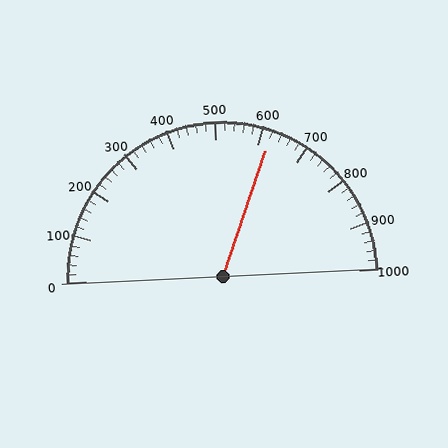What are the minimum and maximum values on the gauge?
The gauge ranges from 0 to 1000.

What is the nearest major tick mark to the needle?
The nearest major tick mark is 600.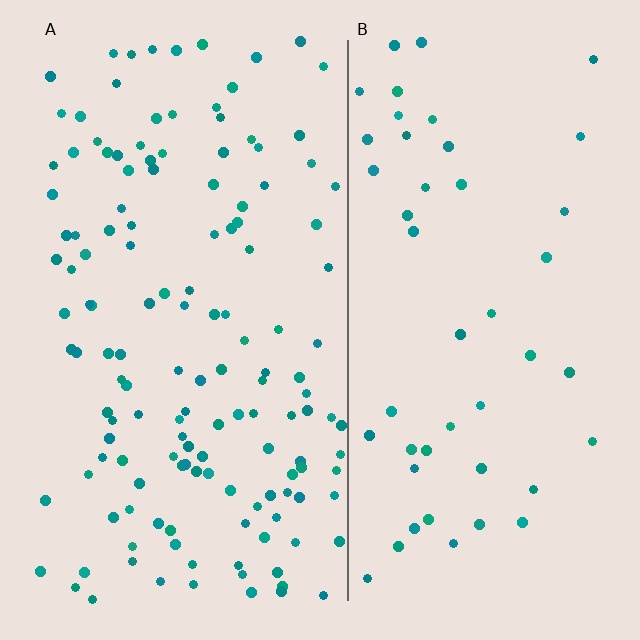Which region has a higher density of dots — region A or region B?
A (the left).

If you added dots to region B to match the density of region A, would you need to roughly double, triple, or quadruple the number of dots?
Approximately triple.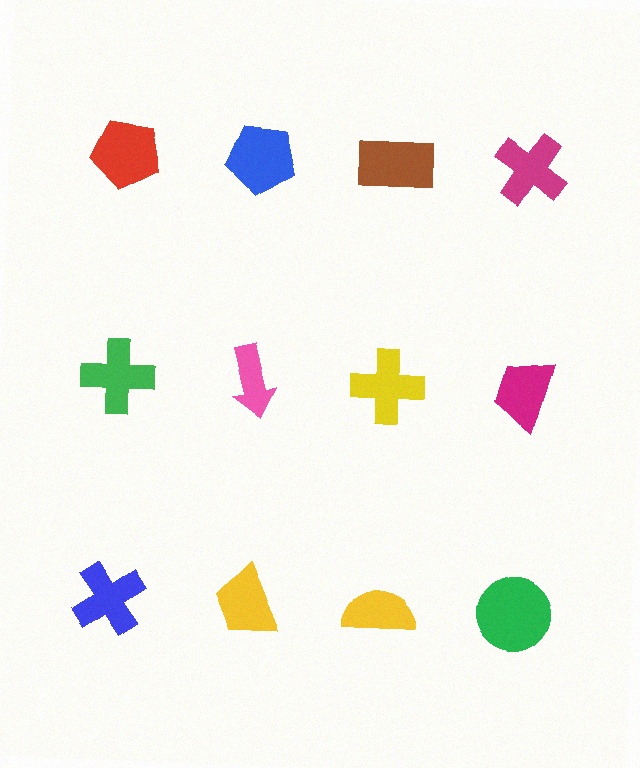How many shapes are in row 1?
4 shapes.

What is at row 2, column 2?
A pink arrow.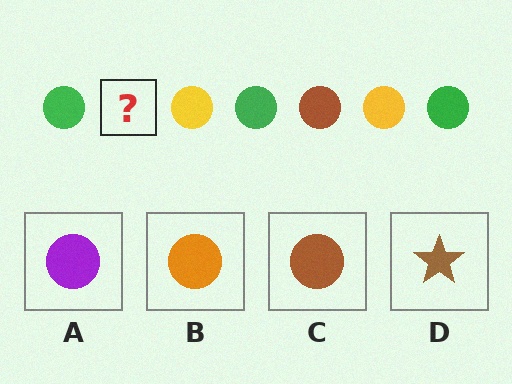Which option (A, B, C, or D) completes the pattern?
C.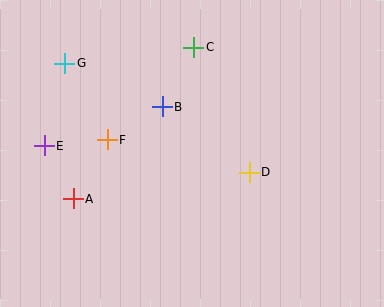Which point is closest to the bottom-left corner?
Point A is closest to the bottom-left corner.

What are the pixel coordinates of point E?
Point E is at (44, 146).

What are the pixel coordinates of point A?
Point A is at (73, 199).